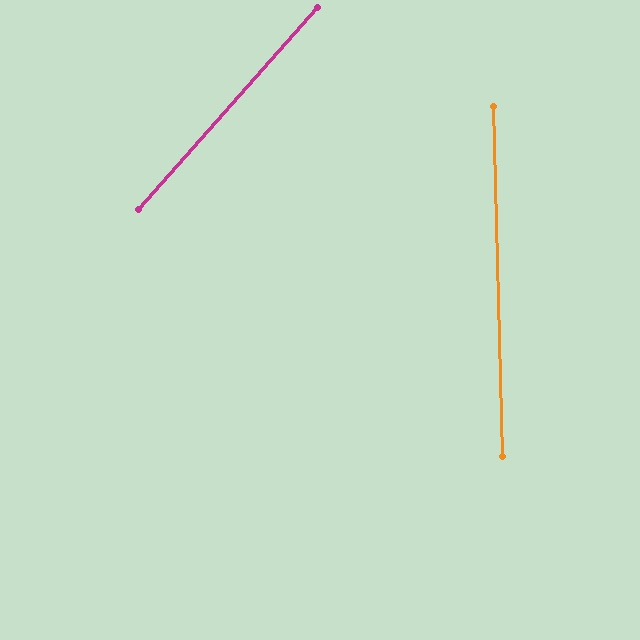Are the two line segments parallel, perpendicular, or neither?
Neither parallel nor perpendicular — they differ by about 43°.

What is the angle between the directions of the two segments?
Approximately 43 degrees.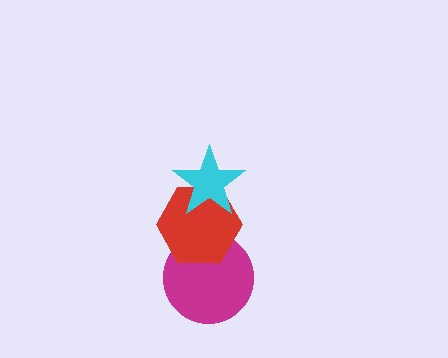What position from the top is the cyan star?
The cyan star is 1st from the top.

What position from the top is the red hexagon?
The red hexagon is 2nd from the top.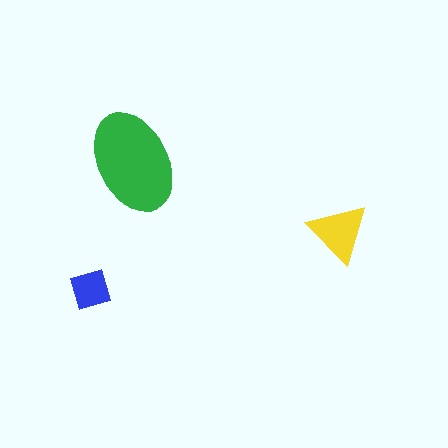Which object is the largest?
The green ellipse.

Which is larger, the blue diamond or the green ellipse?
The green ellipse.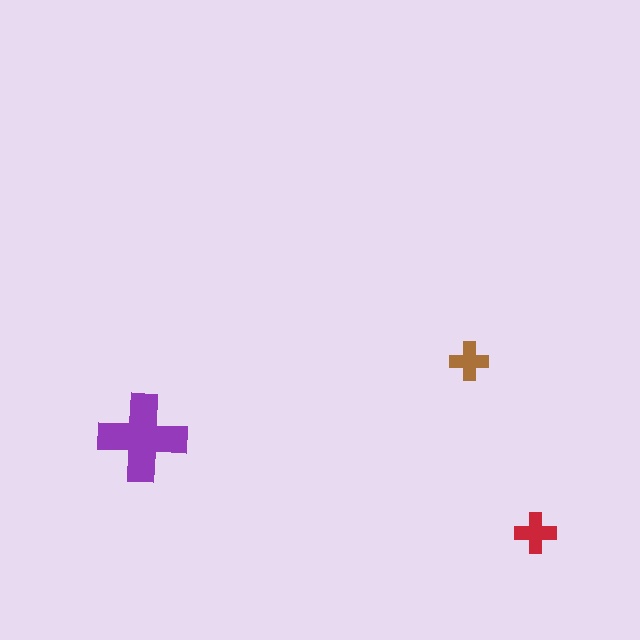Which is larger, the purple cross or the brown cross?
The purple one.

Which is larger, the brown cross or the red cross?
The red one.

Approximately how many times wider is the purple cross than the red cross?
About 2 times wider.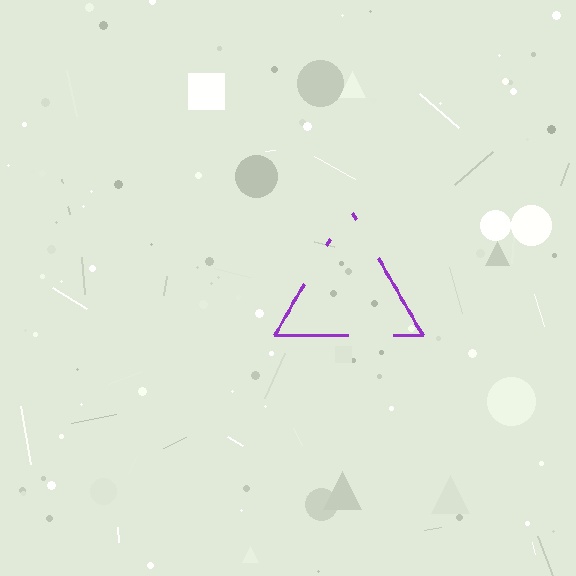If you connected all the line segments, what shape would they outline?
They would outline a triangle.